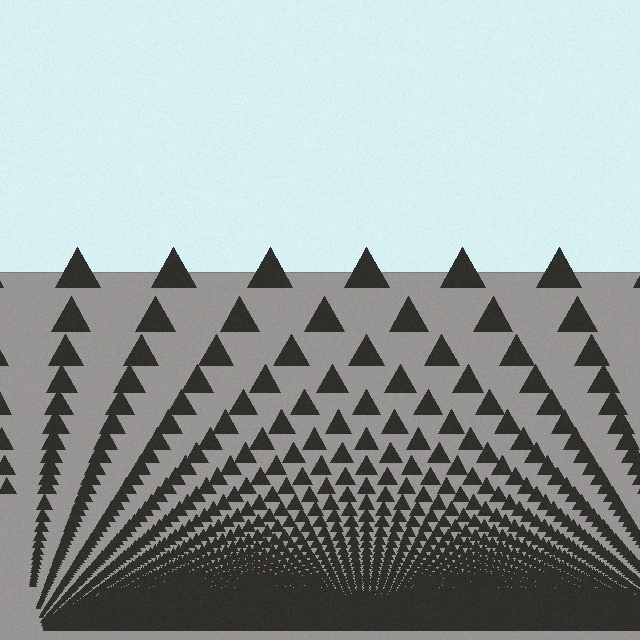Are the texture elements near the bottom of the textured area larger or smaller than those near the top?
Smaller. The gradient is inverted — elements near the bottom are smaller and denser.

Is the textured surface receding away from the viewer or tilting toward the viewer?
The surface appears to tilt toward the viewer. Texture elements get larger and sparser toward the top.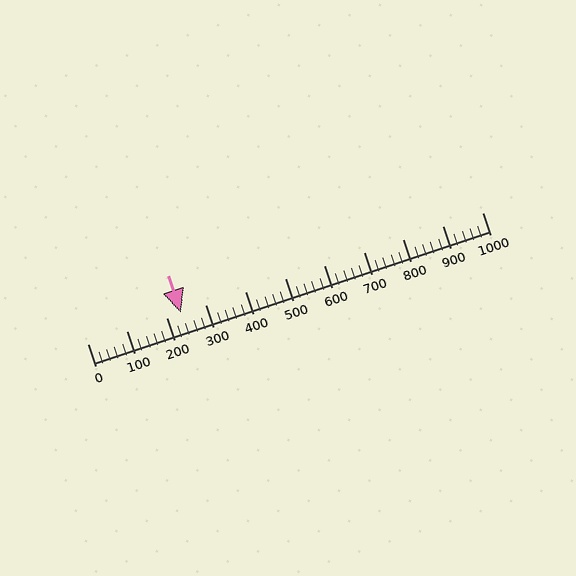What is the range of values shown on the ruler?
The ruler shows values from 0 to 1000.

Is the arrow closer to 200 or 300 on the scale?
The arrow is closer to 200.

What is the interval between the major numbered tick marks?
The major tick marks are spaced 100 units apart.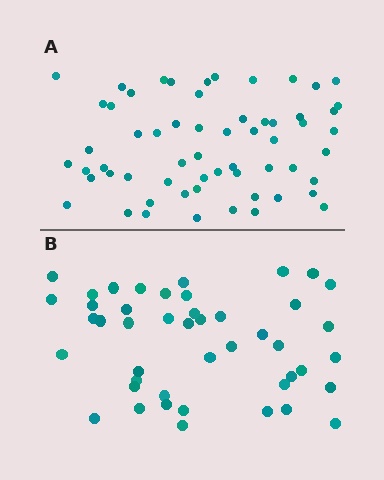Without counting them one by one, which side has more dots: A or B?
Region A (the top region) has more dots.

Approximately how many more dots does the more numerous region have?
Region A has approximately 15 more dots than region B.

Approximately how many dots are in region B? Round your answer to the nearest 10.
About 40 dots. (The exact count is 45, which rounds to 40.)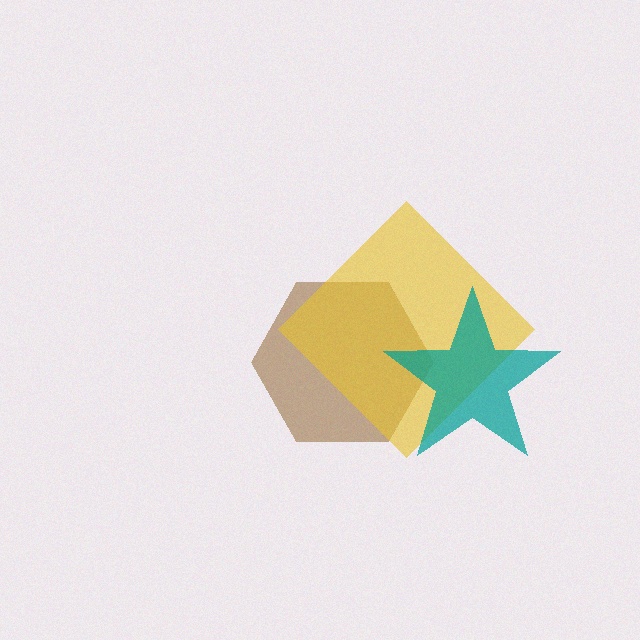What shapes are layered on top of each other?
The layered shapes are: a brown hexagon, a yellow diamond, a teal star.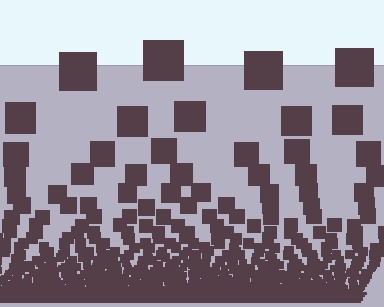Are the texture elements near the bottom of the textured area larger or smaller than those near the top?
Smaller. The gradient is inverted — elements near the bottom are smaller and denser.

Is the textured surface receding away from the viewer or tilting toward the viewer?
The surface appears to tilt toward the viewer. Texture elements get larger and sparser toward the top.